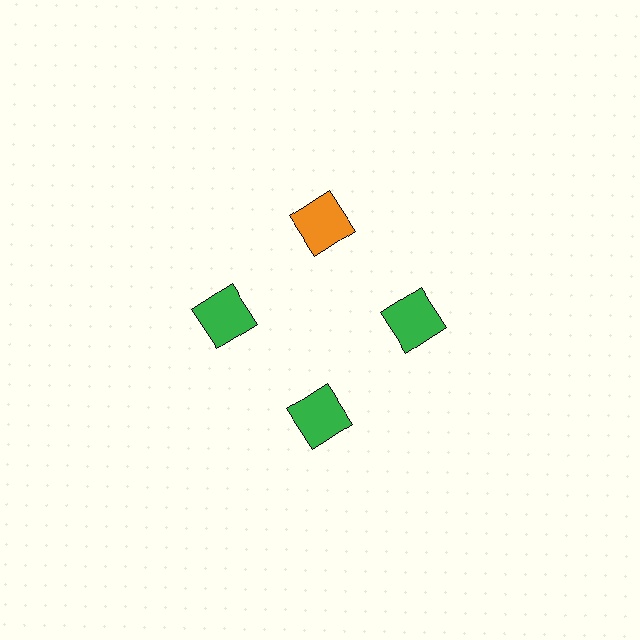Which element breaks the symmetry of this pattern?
The orange square at roughly the 12 o'clock position breaks the symmetry. All other shapes are green squares.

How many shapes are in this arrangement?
There are 4 shapes arranged in a ring pattern.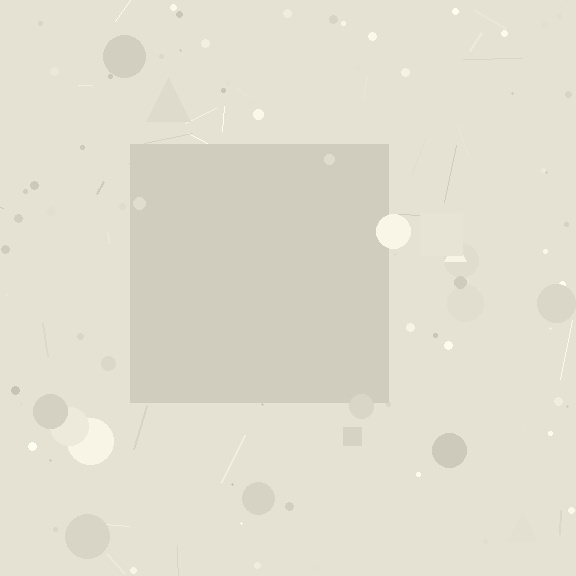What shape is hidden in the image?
A square is hidden in the image.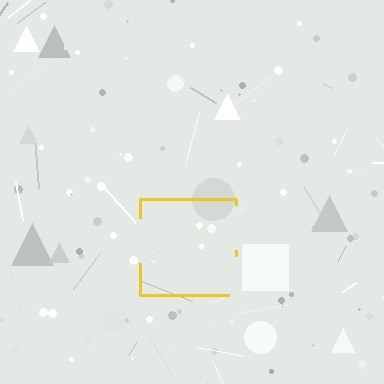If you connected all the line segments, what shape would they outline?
They would outline a square.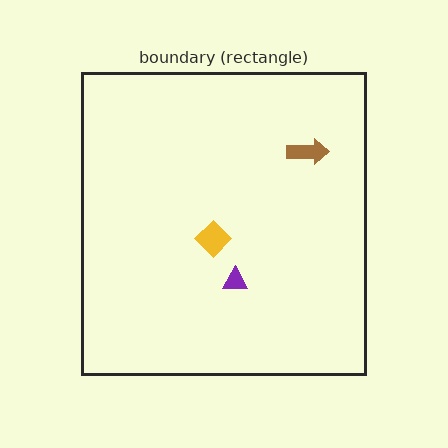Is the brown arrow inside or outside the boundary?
Inside.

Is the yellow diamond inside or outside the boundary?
Inside.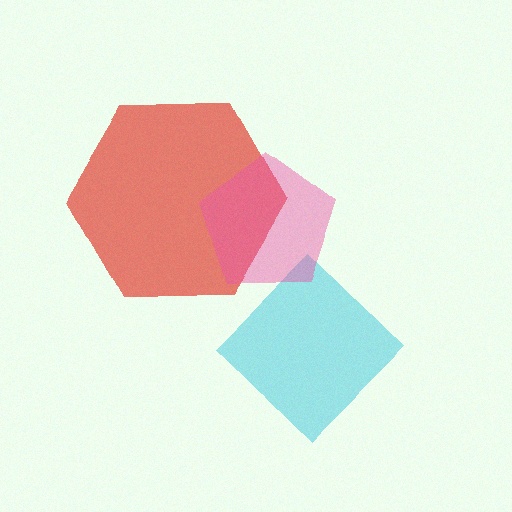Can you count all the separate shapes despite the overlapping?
Yes, there are 3 separate shapes.